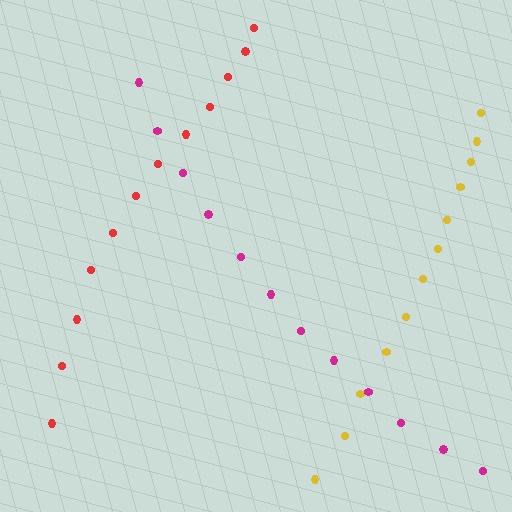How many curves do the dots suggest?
There are 3 distinct paths.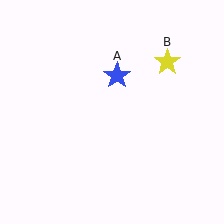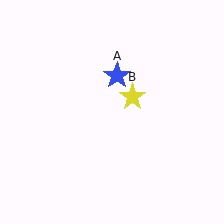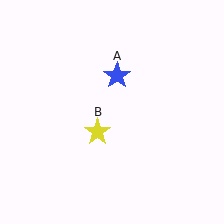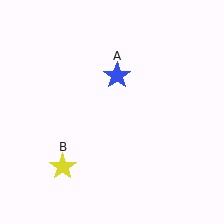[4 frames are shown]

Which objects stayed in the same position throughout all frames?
Blue star (object A) remained stationary.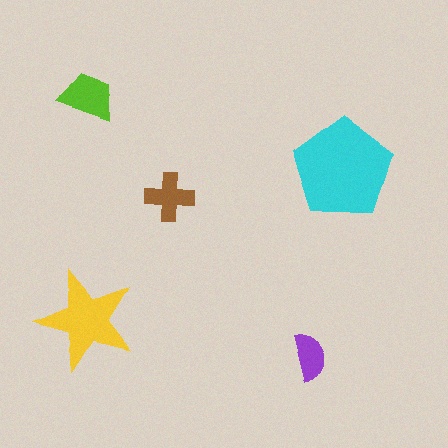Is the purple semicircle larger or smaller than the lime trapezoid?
Smaller.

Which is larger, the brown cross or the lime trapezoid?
The lime trapezoid.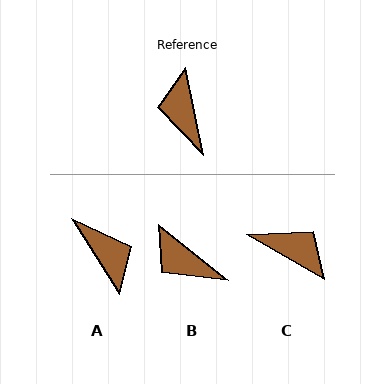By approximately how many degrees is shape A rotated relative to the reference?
Approximately 160 degrees clockwise.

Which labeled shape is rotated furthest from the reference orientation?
A, about 160 degrees away.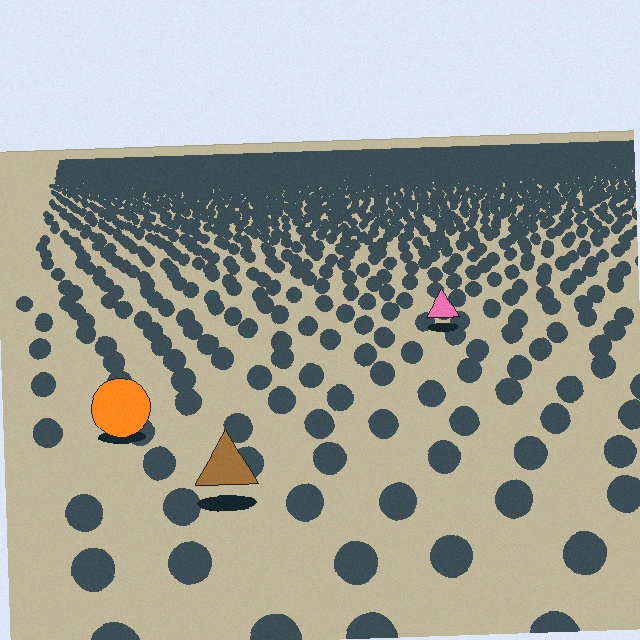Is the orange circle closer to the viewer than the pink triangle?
Yes. The orange circle is closer — you can tell from the texture gradient: the ground texture is coarser near it.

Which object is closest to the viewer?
The brown triangle is closest. The texture marks near it are larger and more spread out.